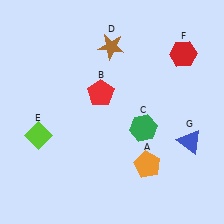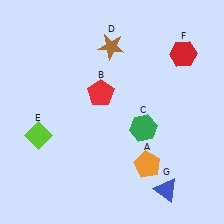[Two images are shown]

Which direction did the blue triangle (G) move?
The blue triangle (G) moved down.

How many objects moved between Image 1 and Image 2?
1 object moved between the two images.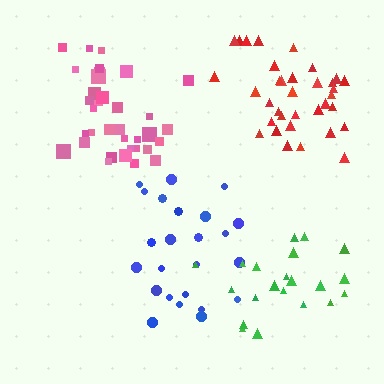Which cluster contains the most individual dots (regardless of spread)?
Red (35).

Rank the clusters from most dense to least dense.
pink, red, green, blue.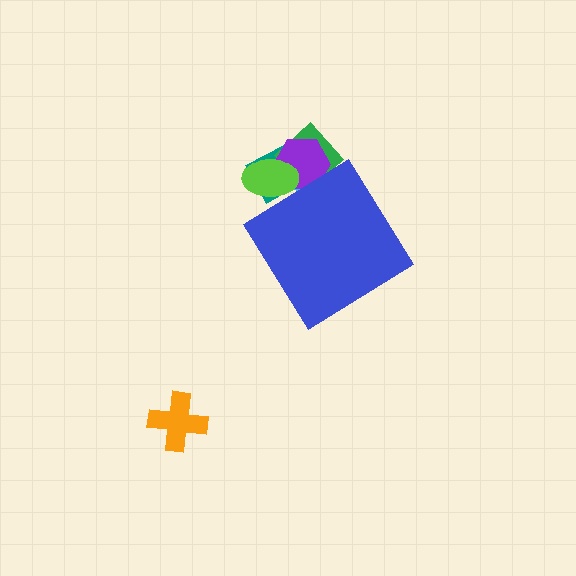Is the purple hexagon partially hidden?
Yes, the purple hexagon is partially hidden behind the blue diamond.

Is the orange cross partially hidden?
No, the orange cross is fully visible.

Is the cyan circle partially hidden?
Yes, the cyan circle is partially hidden behind the blue diamond.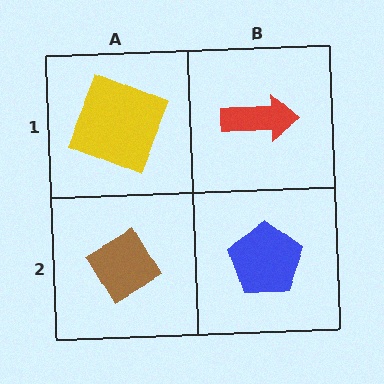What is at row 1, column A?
A yellow square.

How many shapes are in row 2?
2 shapes.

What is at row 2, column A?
A brown diamond.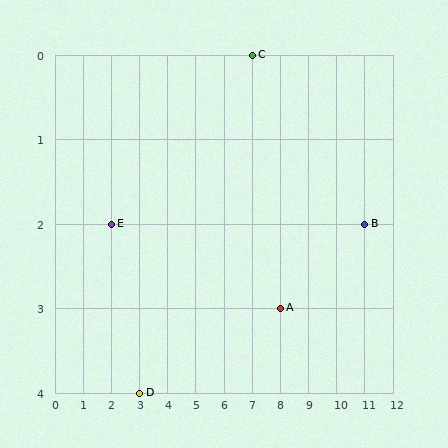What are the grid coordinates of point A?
Point A is at grid coordinates (8, 3).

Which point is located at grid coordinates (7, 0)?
Point C is at (7, 0).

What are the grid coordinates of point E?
Point E is at grid coordinates (2, 2).